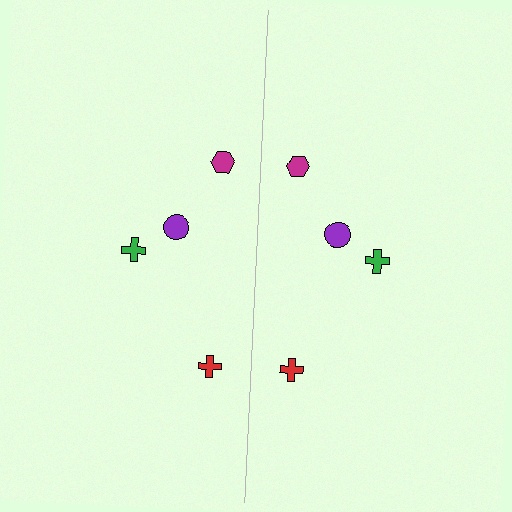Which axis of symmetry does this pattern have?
The pattern has a vertical axis of symmetry running through the center of the image.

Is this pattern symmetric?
Yes, this pattern has bilateral (reflection) symmetry.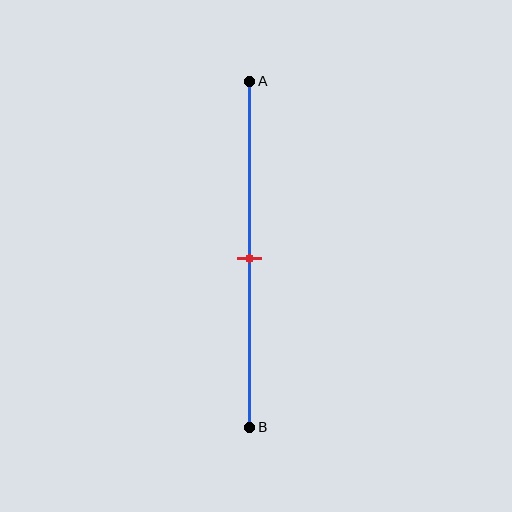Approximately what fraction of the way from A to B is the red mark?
The red mark is approximately 50% of the way from A to B.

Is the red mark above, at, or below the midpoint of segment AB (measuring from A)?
The red mark is approximately at the midpoint of segment AB.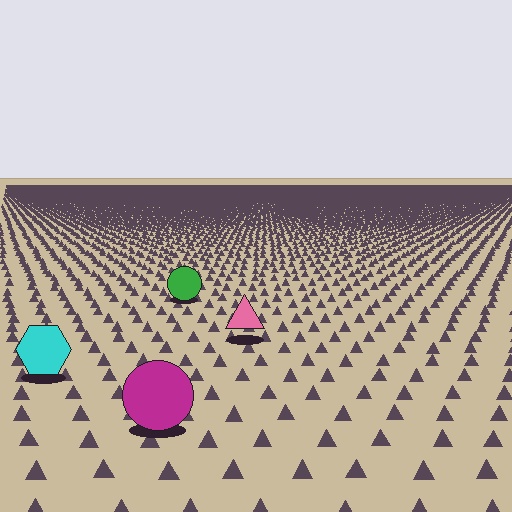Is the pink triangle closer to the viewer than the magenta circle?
No. The magenta circle is closer — you can tell from the texture gradient: the ground texture is coarser near it.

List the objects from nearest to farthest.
From nearest to farthest: the magenta circle, the cyan hexagon, the pink triangle, the green circle.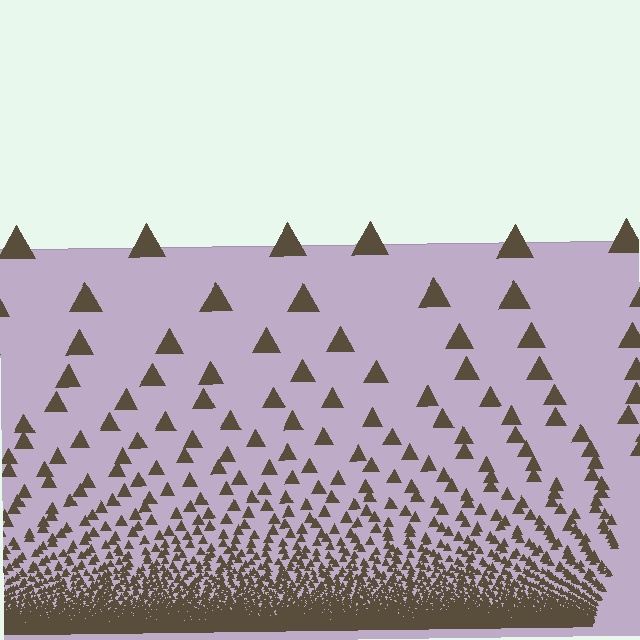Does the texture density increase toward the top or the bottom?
Density increases toward the bottom.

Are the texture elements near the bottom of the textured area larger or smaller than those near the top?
Smaller. The gradient is inverted — elements near the bottom are smaller and denser.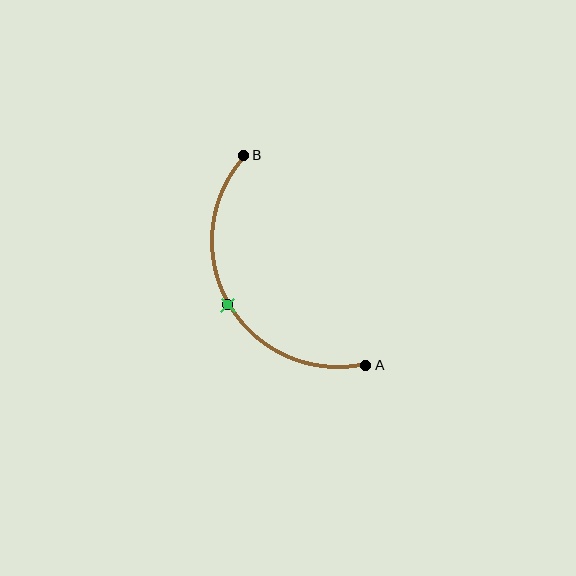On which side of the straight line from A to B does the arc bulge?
The arc bulges to the left of the straight line connecting A and B.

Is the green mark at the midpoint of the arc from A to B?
Yes. The green mark lies on the arc at equal arc-length from both A and B — it is the arc midpoint.